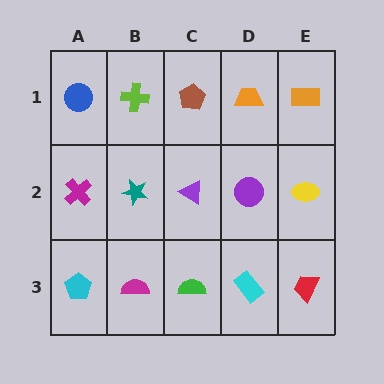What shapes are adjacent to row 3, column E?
A yellow ellipse (row 2, column E), a cyan rectangle (row 3, column D).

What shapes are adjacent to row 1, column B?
A teal star (row 2, column B), a blue circle (row 1, column A), a brown pentagon (row 1, column C).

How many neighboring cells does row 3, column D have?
3.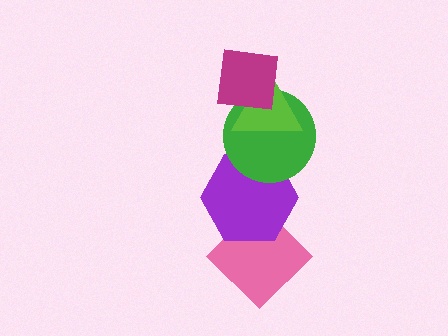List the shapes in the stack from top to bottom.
From top to bottom: the magenta square, the lime triangle, the green circle, the purple hexagon, the pink diamond.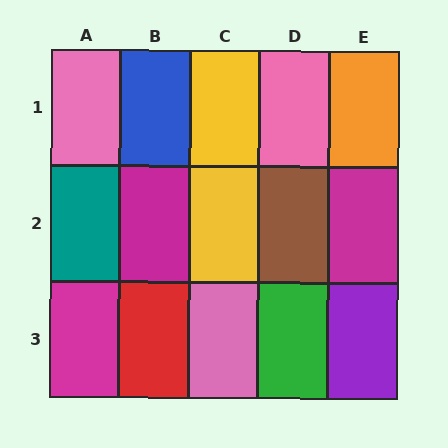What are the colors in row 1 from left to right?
Pink, blue, yellow, pink, orange.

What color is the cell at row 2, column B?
Magenta.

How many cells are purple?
1 cell is purple.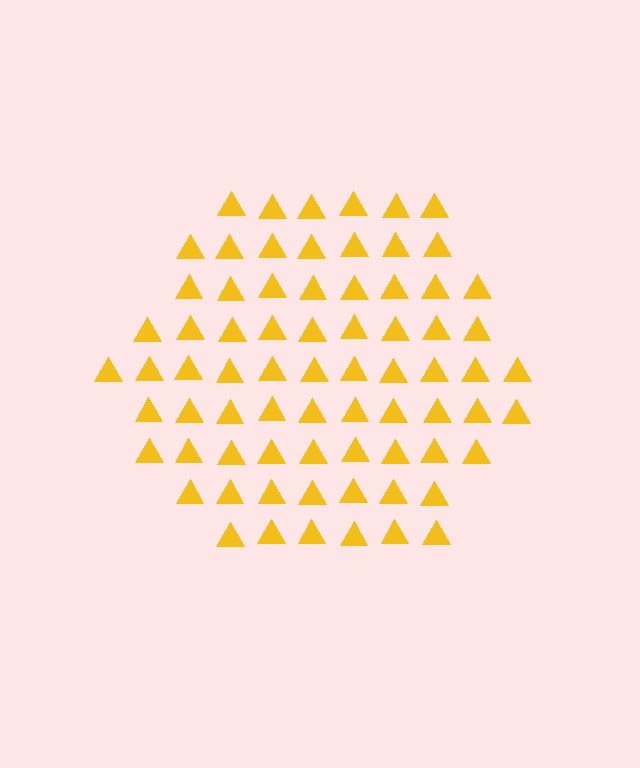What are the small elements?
The small elements are triangles.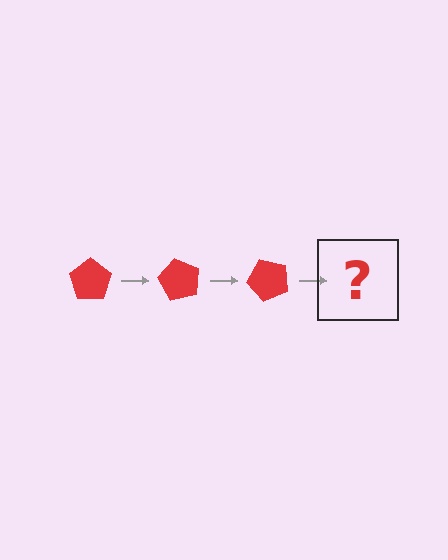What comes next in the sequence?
The next element should be a red pentagon rotated 180 degrees.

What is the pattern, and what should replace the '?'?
The pattern is that the pentagon rotates 60 degrees each step. The '?' should be a red pentagon rotated 180 degrees.